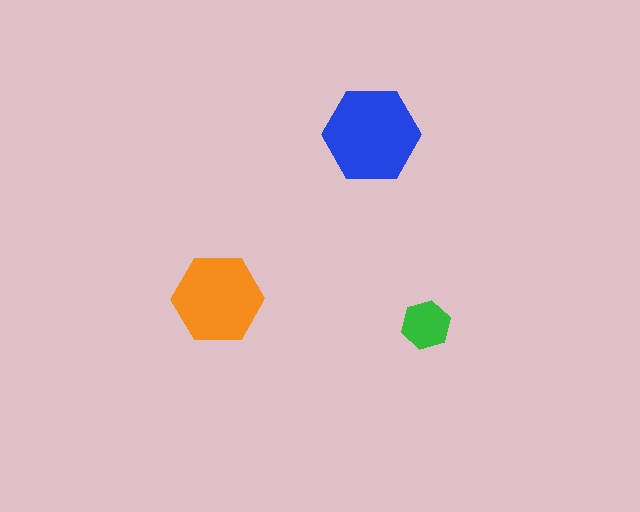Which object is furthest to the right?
The green hexagon is rightmost.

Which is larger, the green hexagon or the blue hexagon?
The blue one.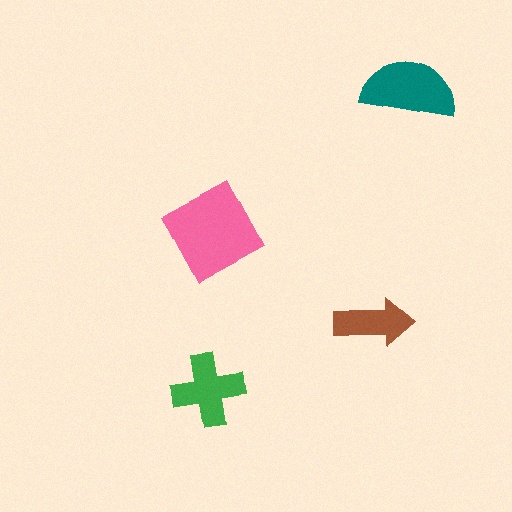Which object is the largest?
The pink square.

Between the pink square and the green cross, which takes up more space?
The pink square.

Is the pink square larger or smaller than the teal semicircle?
Larger.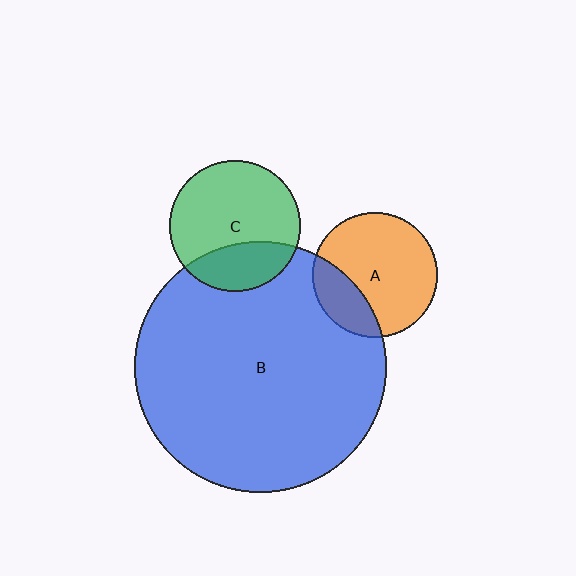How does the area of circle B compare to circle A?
Approximately 4.0 times.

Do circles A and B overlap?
Yes.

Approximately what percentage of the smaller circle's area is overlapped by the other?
Approximately 25%.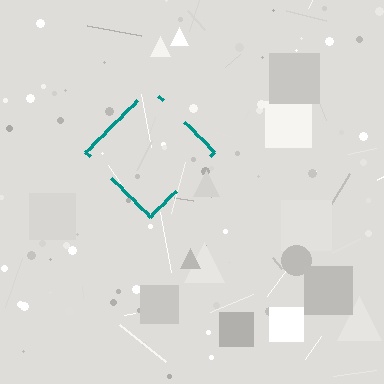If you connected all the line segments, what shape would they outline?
They would outline a diamond.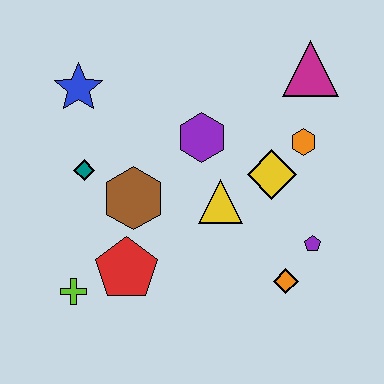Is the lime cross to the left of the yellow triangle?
Yes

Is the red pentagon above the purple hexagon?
No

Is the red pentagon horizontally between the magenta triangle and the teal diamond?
Yes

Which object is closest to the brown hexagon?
The teal diamond is closest to the brown hexagon.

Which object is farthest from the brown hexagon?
The magenta triangle is farthest from the brown hexagon.